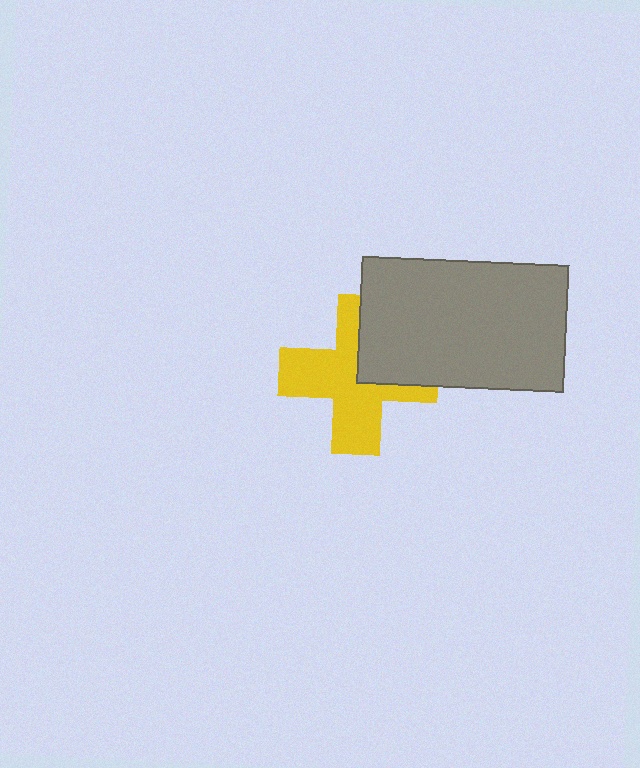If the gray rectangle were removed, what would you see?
You would see the complete yellow cross.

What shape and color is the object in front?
The object in front is a gray rectangle.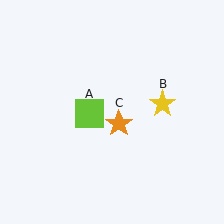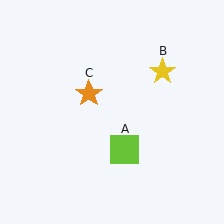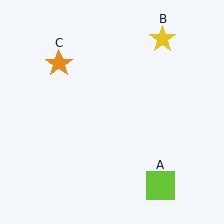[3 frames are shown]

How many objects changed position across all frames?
3 objects changed position: lime square (object A), yellow star (object B), orange star (object C).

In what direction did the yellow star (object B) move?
The yellow star (object B) moved up.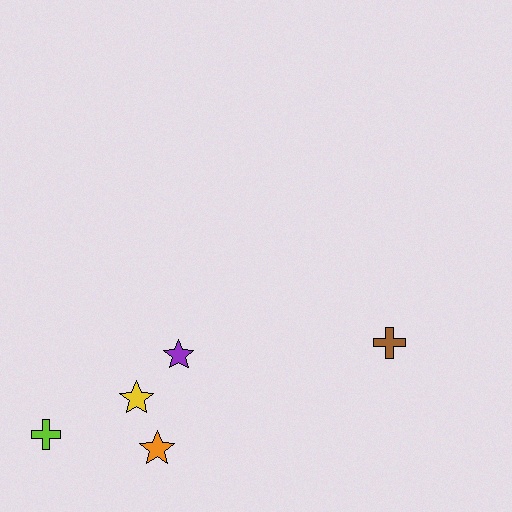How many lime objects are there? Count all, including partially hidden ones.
There is 1 lime object.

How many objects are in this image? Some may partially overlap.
There are 5 objects.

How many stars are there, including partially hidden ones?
There are 3 stars.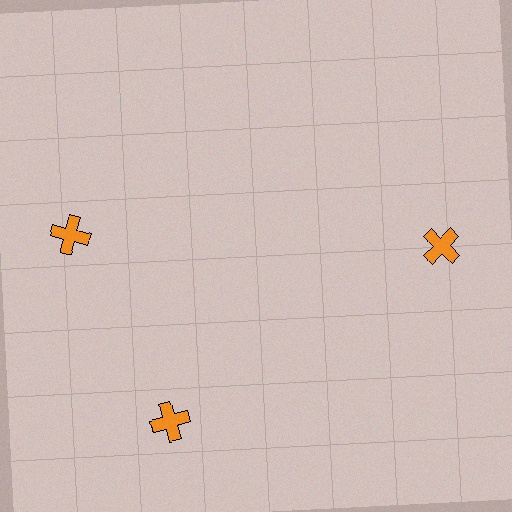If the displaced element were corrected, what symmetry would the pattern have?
It would have 3-fold rotational symmetry — the pattern would map onto itself every 120 degrees.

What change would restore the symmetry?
The symmetry would be restored by rotating it back into even spacing with its neighbors so that all 3 crosses sit at equal angles and equal distance from the center.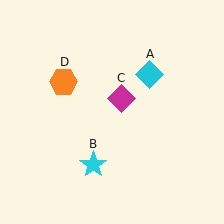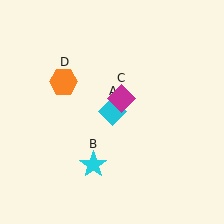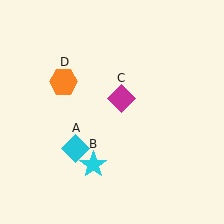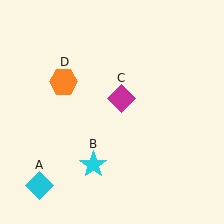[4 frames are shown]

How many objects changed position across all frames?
1 object changed position: cyan diamond (object A).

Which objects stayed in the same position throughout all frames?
Cyan star (object B) and magenta diamond (object C) and orange hexagon (object D) remained stationary.